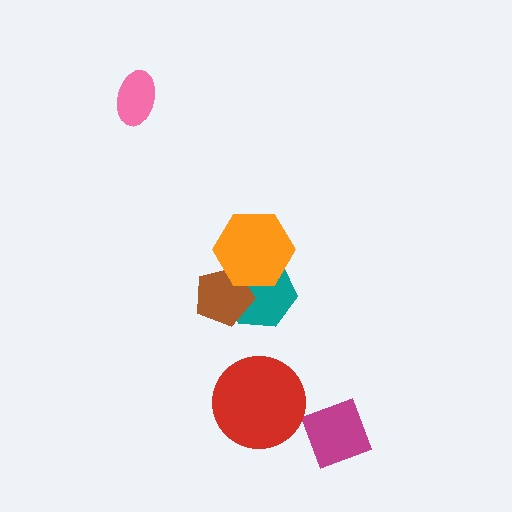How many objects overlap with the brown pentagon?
2 objects overlap with the brown pentagon.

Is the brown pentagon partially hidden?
Yes, it is partially covered by another shape.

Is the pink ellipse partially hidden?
No, no other shape covers it.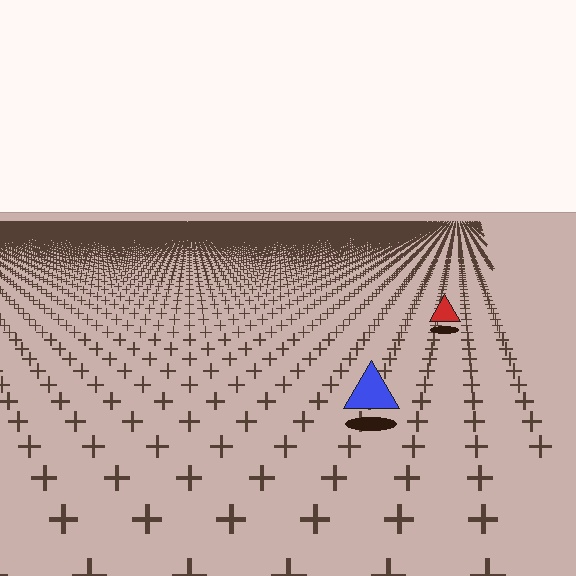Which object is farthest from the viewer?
The red triangle is farthest from the viewer. It appears smaller and the ground texture around it is denser.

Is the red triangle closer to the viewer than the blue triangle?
No. The blue triangle is closer — you can tell from the texture gradient: the ground texture is coarser near it.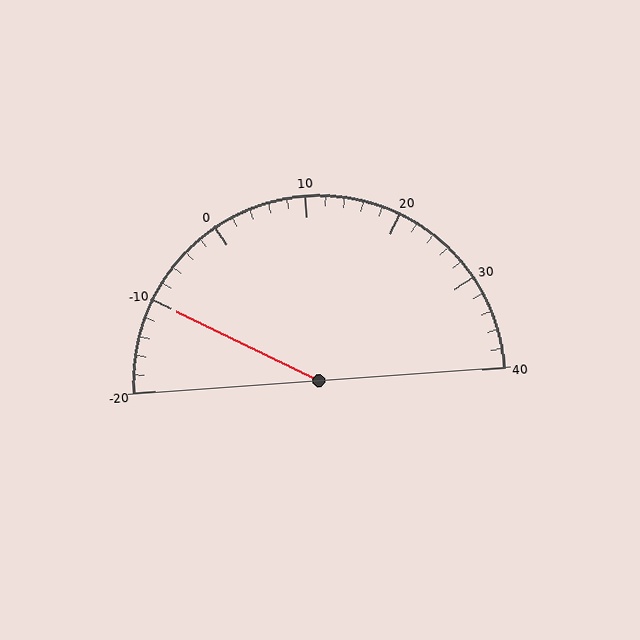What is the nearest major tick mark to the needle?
The nearest major tick mark is -10.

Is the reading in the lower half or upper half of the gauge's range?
The reading is in the lower half of the range (-20 to 40).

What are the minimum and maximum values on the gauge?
The gauge ranges from -20 to 40.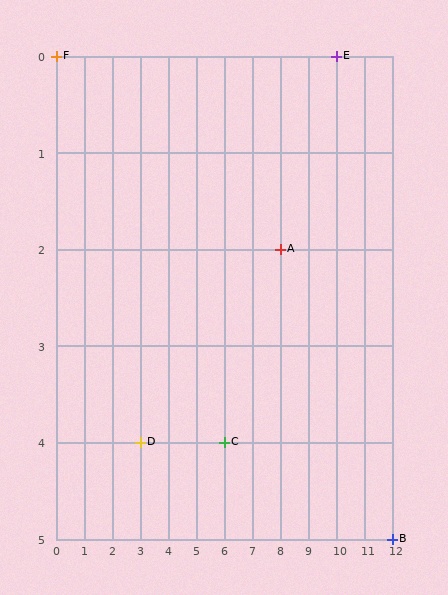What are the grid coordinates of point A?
Point A is at grid coordinates (8, 2).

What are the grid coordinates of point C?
Point C is at grid coordinates (6, 4).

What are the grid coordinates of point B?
Point B is at grid coordinates (12, 5).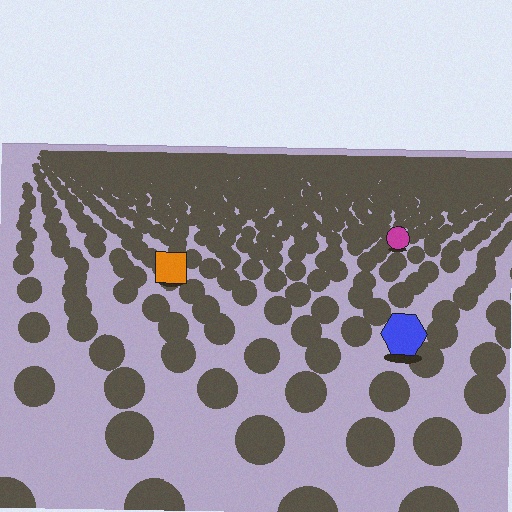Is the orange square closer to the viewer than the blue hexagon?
No. The blue hexagon is closer — you can tell from the texture gradient: the ground texture is coarser near it.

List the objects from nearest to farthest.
From nearest to farthest: the blue hexagon, the orange square, the magenta circle.